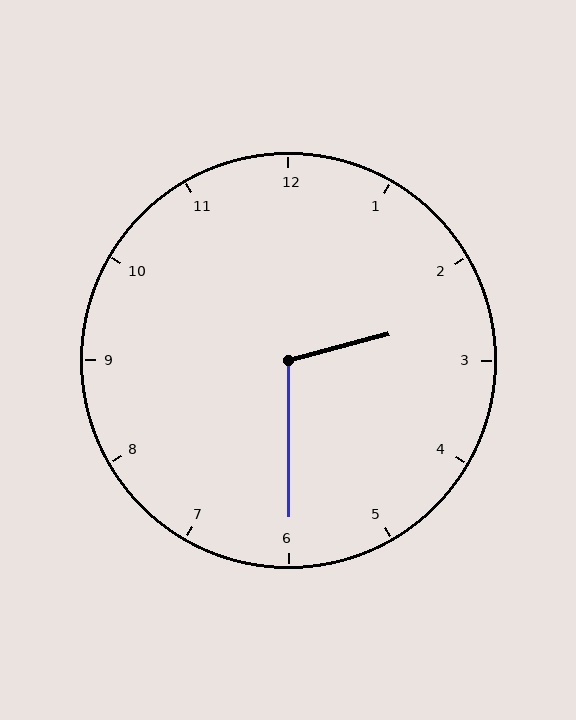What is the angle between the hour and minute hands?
Approximately 105 degrees.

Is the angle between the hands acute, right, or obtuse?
It is obtuse.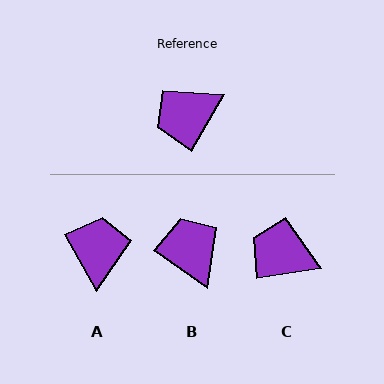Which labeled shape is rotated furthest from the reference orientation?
A, about 121 degrees away.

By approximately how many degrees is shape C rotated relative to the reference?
Approximately 50 degrees clockwise.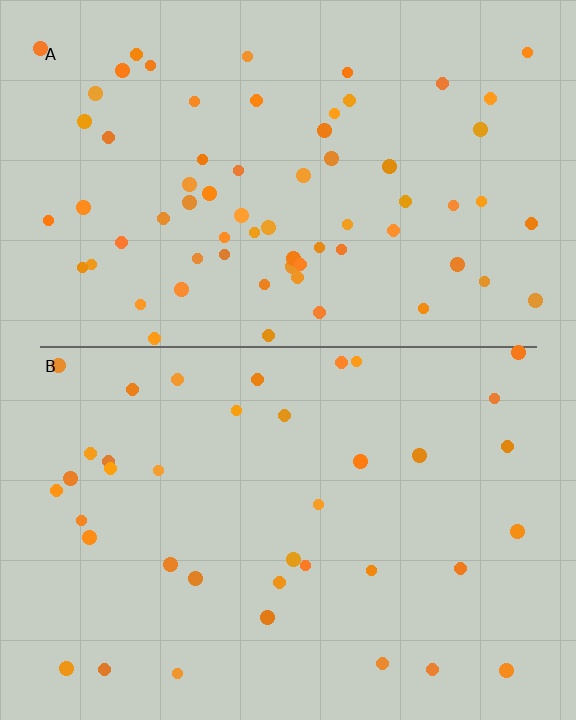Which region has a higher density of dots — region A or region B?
A (the top).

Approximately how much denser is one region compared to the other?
Approximately 1.8× — region A over region B.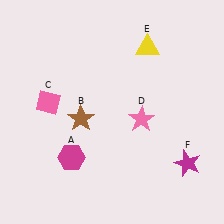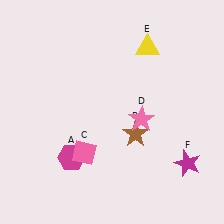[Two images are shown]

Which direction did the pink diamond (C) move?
The pink diamond (C) moved down.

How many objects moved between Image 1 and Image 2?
2 objects moved between the two images.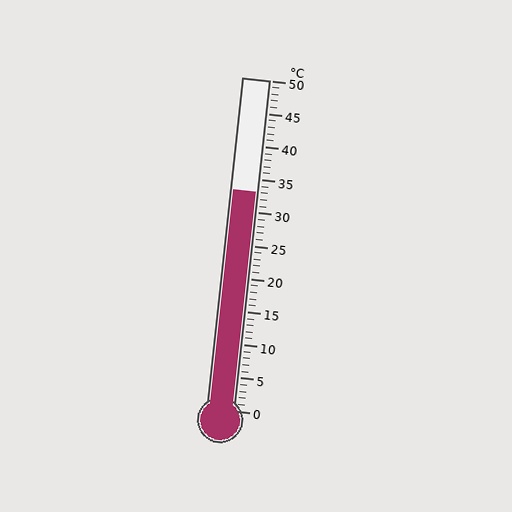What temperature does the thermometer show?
The thermometer shows approximately 33°C.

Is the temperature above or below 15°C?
The temperature is above 15°C.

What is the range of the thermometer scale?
The thermometer scale ranges from 0°C to 50°C.